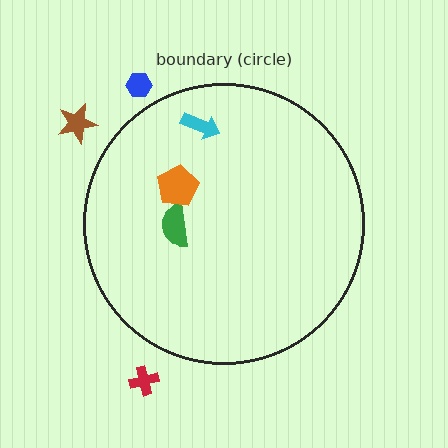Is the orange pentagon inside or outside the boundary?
Inside.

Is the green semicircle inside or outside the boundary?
Inside.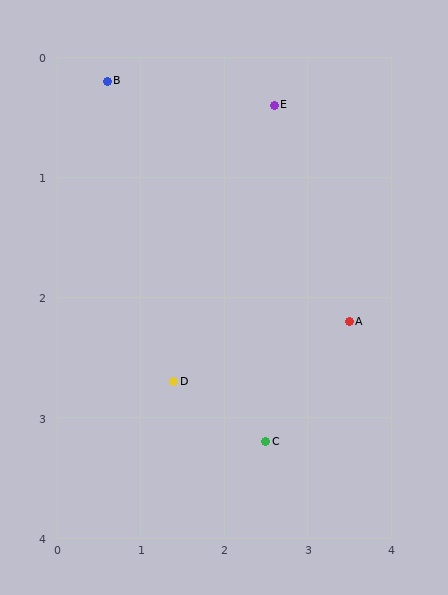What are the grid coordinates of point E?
Point E is at approximately (2.6, 0.4).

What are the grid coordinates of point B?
Point B is at approximately (0.6, 0.2).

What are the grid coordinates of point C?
Point C is at approximately (2.5, 3.2).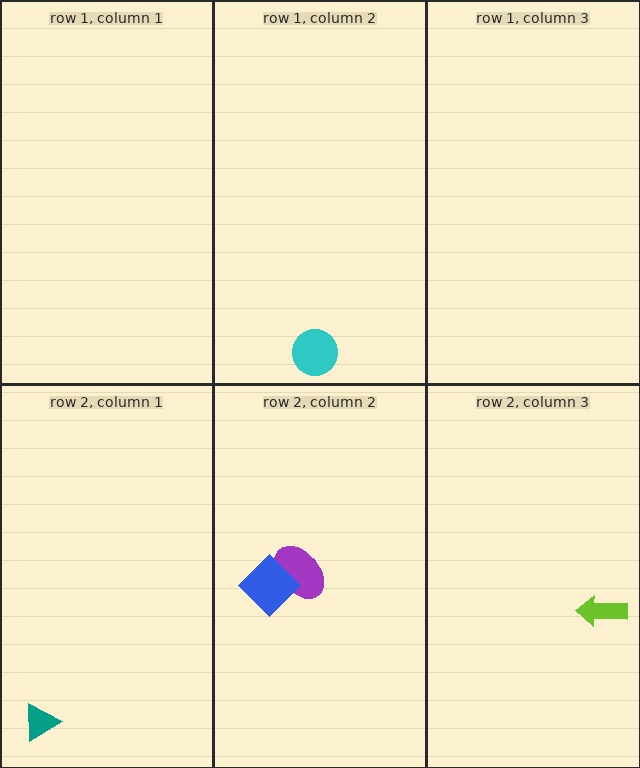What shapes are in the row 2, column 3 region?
The lime arrow.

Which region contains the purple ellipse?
The row 2, column 2 region.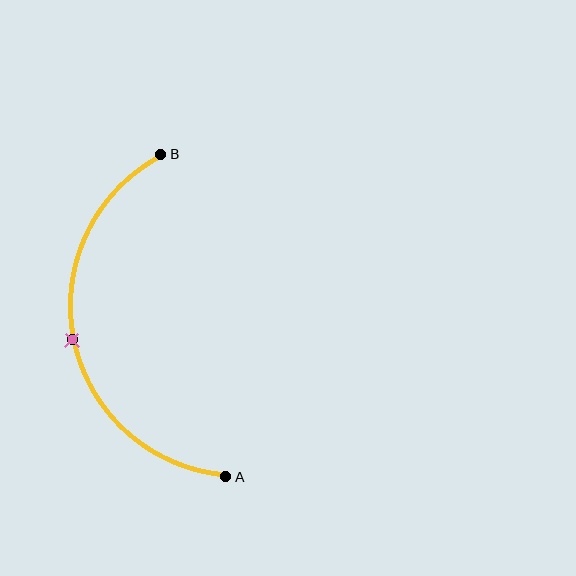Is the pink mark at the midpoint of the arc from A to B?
Yes. The pink mark lies on the arc at equal arc-length from both A and B — it is the arc midpoint.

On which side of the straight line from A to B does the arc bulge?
The arc bulges to the left of the straight line connecting A and B.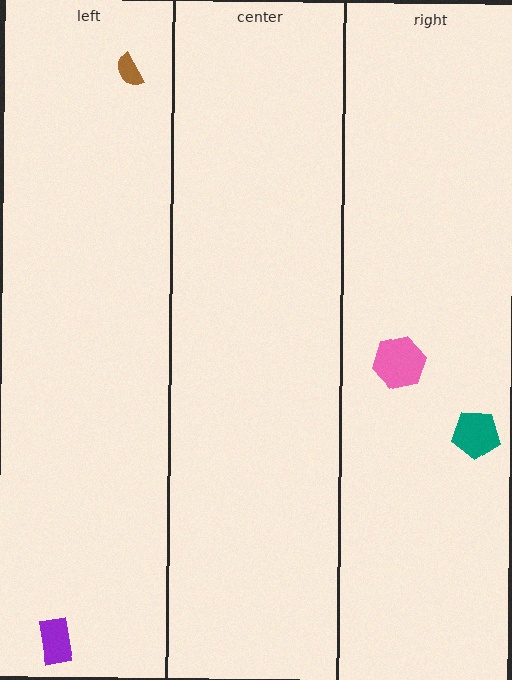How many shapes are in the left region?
2.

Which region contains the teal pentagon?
The right region.